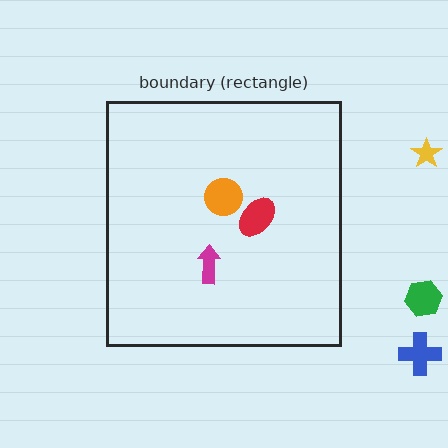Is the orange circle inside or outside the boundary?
Inside.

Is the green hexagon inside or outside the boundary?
Outside.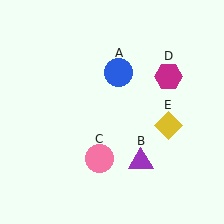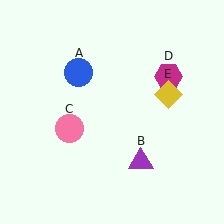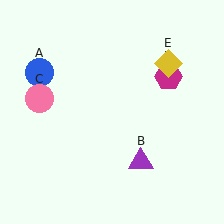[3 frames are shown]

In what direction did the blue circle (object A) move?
The blue circle (object A) moved left.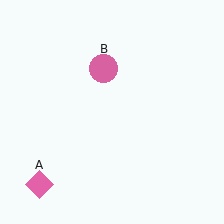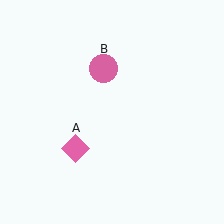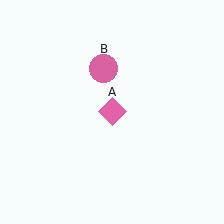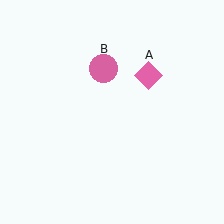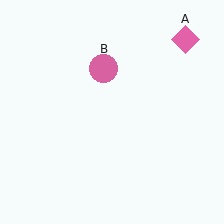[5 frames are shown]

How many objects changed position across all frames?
1 object changed position: pink diamond (object A).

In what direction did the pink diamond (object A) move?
The pink diamond (object A) moved up and to the right.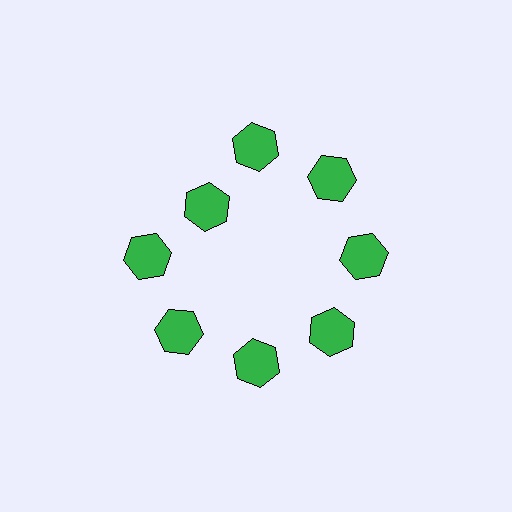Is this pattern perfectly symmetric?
No. The 8 green hexagons are arranged in a ring, but one element near the 10 o'clock position is pulled inward toward the center, breaking the 8-fold rotational symmetry.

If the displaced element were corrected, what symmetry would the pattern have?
It would have 8-fold rotational symmetry — the pattern would map onto itself every 45 degrees.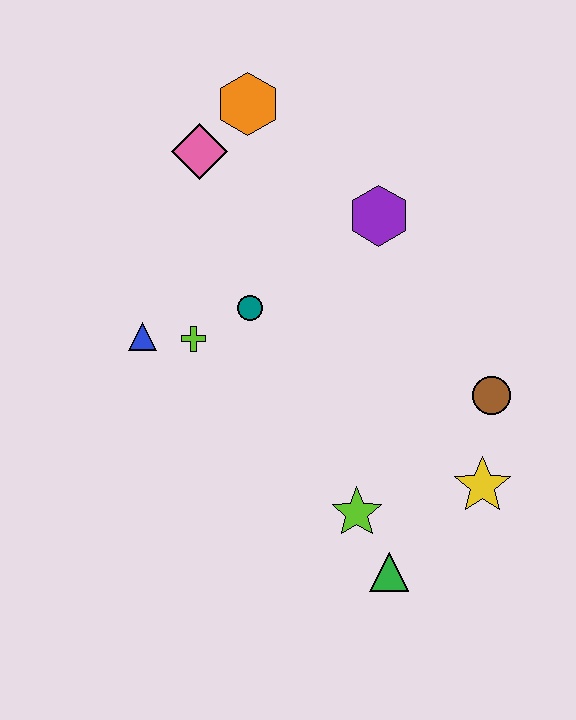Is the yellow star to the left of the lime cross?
No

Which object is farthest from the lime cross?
The yellow star is farthest from the lime cross.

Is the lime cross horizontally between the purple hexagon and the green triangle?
No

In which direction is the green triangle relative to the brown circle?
The green triangle is below the brown circle.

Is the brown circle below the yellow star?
No